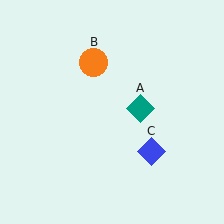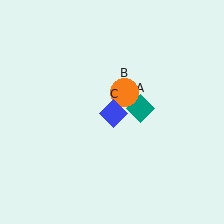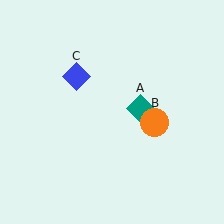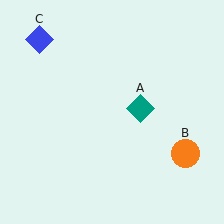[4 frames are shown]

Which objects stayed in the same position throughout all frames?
Teal diamond (object A) remained stationary.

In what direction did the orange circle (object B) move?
The orange circle (object B) moved down and to the right.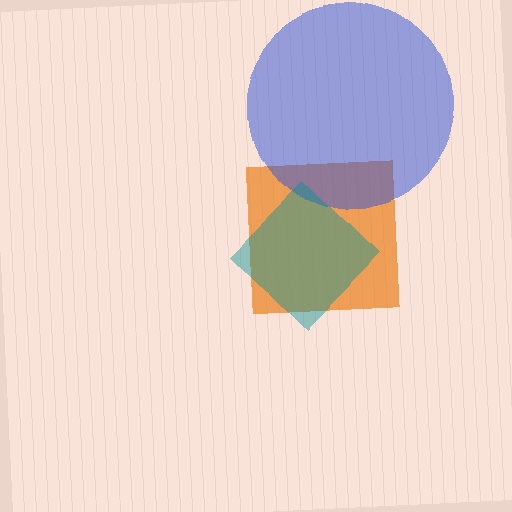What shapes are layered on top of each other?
The layered shapes are: an orange square, a blue circle, a teal diamond.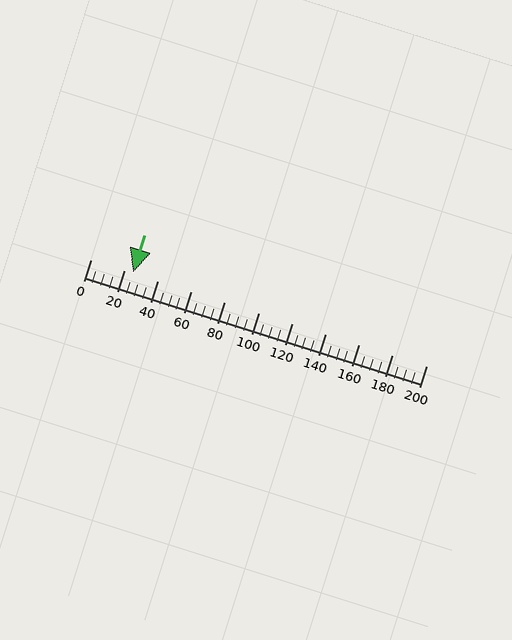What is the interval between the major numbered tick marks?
The major tick marks are spaced 20 units apart.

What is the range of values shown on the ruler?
The ruler shows values from 0 to 200.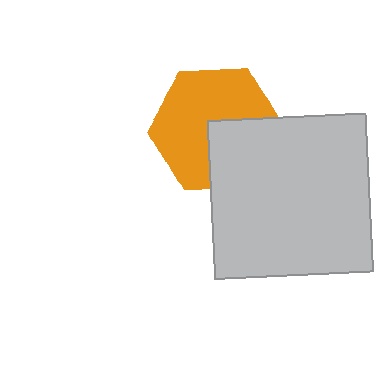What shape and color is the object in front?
The object in front is a light gray square.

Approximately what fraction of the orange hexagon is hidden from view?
Roughly 35% of the orange hexagon is hidden behind the light gray square.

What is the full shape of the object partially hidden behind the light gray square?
The partially hidden object is an orange hexagon.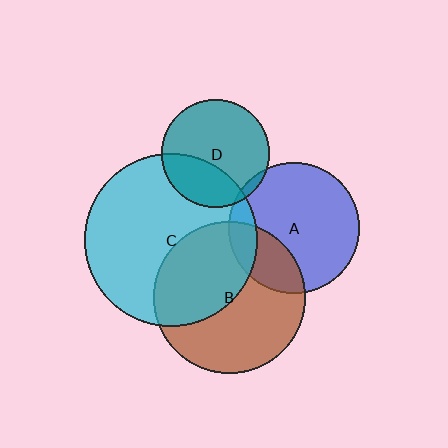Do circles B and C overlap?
Yes.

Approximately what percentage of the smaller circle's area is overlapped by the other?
Approximately 45%.